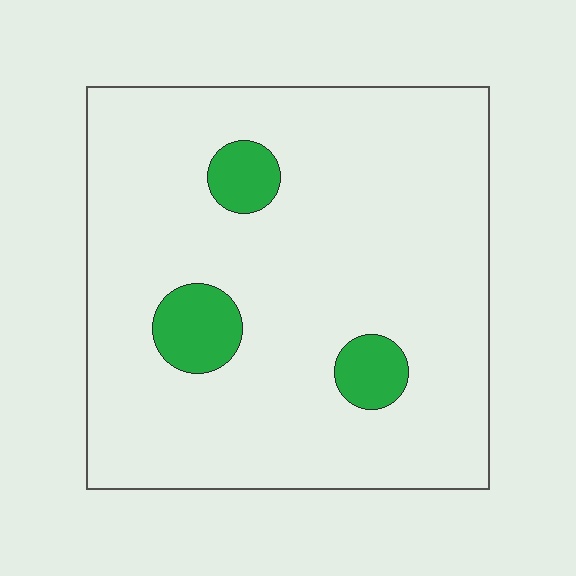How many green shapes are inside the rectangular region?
3.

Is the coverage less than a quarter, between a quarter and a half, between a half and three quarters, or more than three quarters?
Less than a quarter.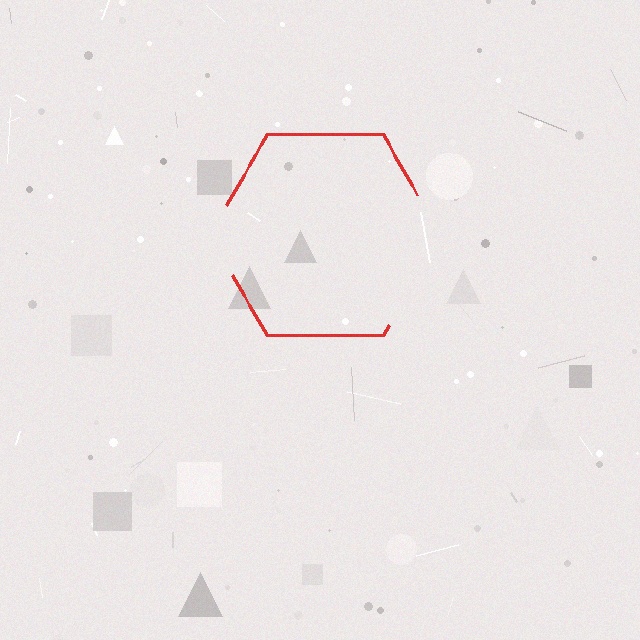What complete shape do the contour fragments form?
The contour fragments form a hexagon.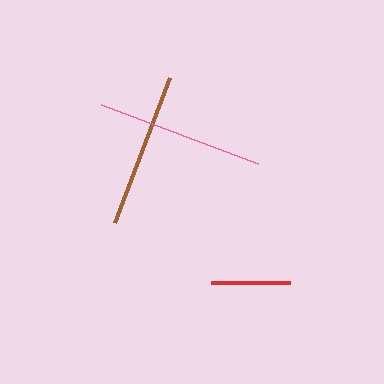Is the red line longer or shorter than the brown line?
The brown line is longer than the red line.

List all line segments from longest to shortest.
From longest to shortest: pink, brown, red.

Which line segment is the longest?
The pink line is the longest at approximately 168 pixels.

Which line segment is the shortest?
The red line is the shortest at approximately 78 pixels.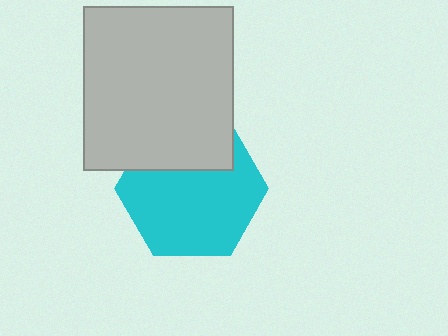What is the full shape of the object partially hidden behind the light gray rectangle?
The partially hidden object is a cyan hexagon.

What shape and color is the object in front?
The object in front is a light gray rectangle.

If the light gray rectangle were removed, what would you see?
You would see the complete cyan hexagon.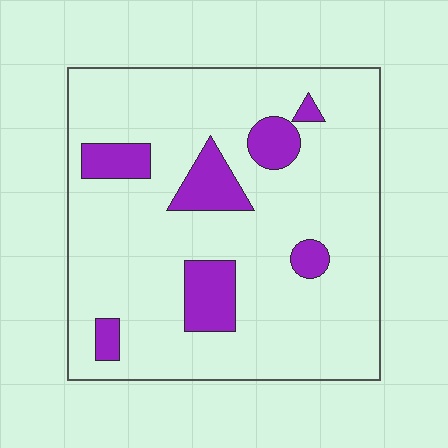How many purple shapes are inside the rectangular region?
7.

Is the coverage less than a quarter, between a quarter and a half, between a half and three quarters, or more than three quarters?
Less than a quarter.